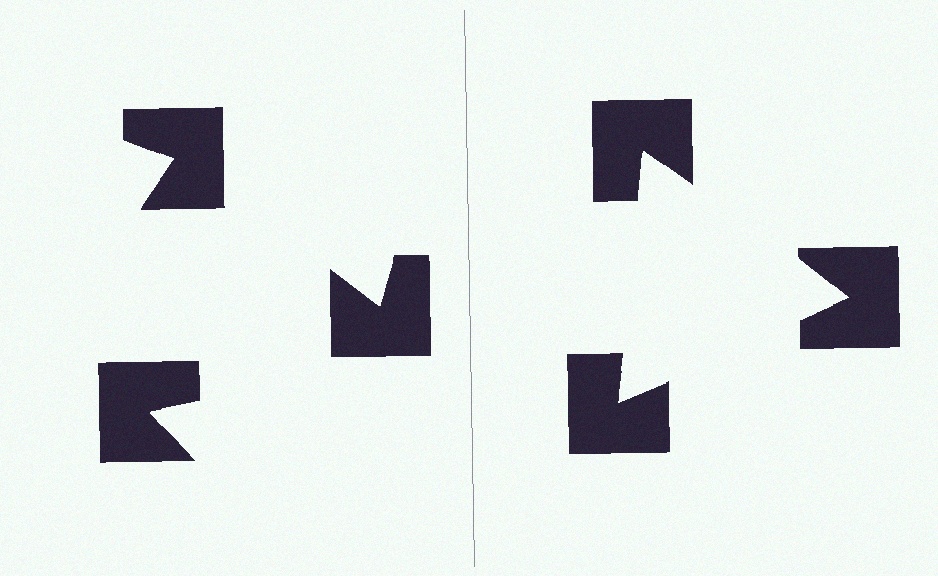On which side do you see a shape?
An illusory triangle appears on the right side. On the left side the wedge cuts are rotated, so no coherent shape forms.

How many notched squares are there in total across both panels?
6 — 3 on each side.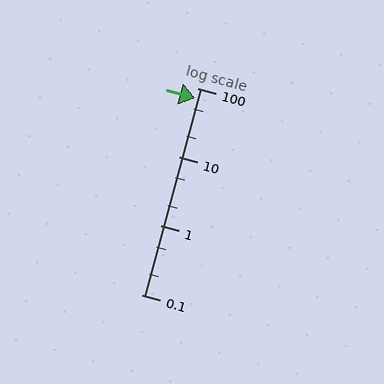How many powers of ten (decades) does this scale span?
The scale spans 3 decades, from 0.1 to 100.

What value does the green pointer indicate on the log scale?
The pointer indicates approximately 71.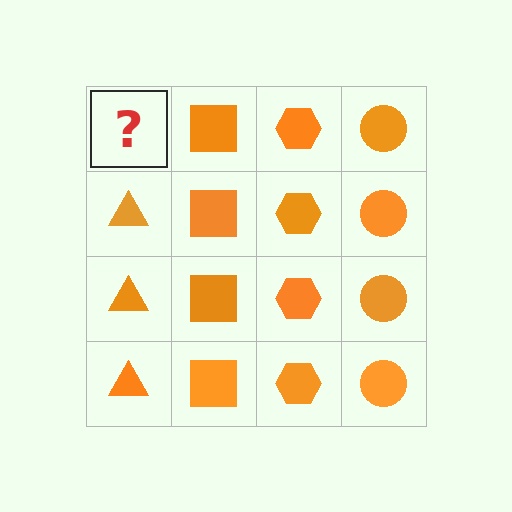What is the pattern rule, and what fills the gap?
The rule is that each column has a consistent shape. The gap should be filled with an orange triangle.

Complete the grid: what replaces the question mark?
The question mark should be replaced with an orange triangle.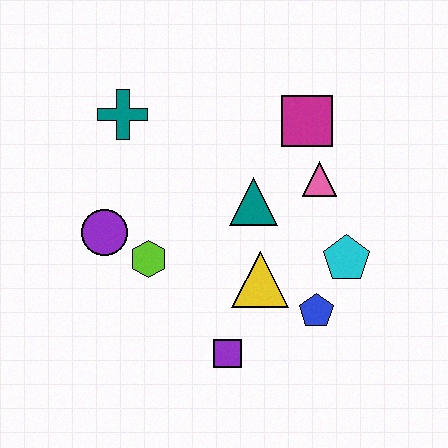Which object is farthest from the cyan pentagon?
The teal cross is farthest from the cyan pentagon.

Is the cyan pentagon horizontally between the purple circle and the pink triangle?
No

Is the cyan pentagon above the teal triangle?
No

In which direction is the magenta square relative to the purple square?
The magenta square is above the purple square.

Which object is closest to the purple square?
The yellow triangle is closest to the purple square.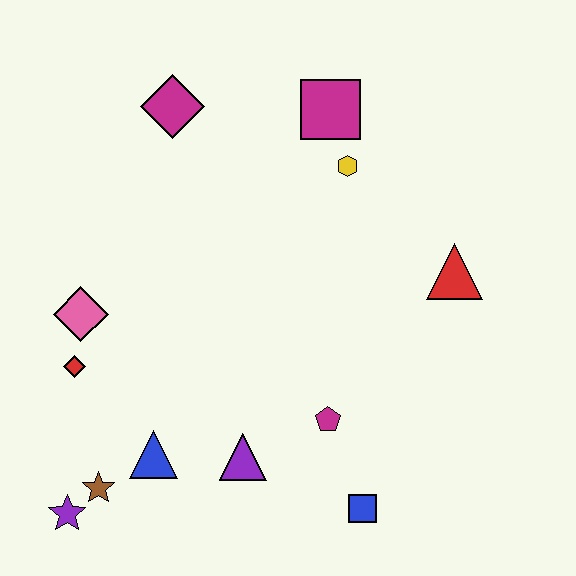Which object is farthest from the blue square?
The magenta diamond is farthest from the blue square.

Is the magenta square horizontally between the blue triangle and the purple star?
No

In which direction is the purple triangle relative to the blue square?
The purple triangle is to the left of the blue square.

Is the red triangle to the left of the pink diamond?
No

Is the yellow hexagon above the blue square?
Yes